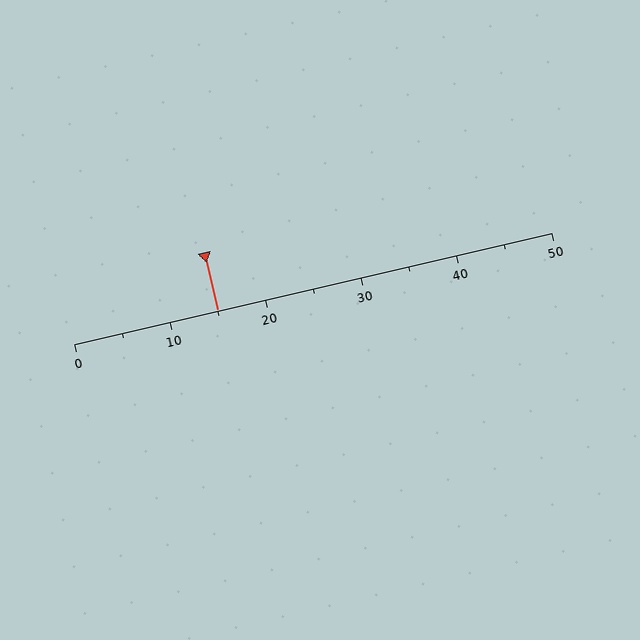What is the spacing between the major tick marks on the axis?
The major ticks are spaced 10 apart.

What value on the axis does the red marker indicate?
The marker indicates approximately 15.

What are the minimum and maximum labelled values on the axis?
The axis runs from 0 to 50.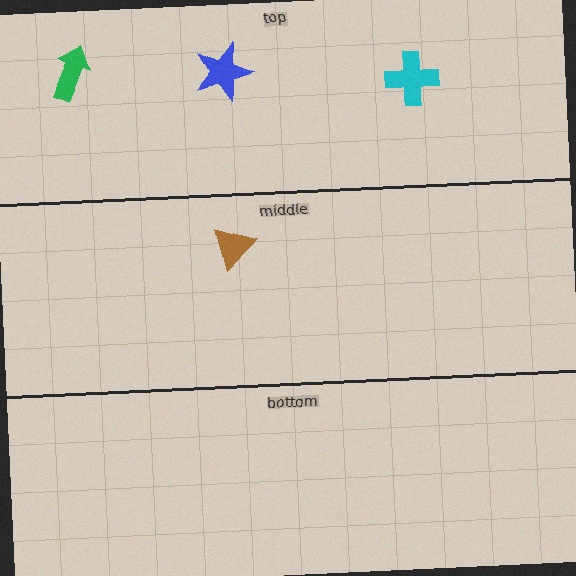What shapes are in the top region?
The green arrow, the cyan cross, the blue star.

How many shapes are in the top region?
3.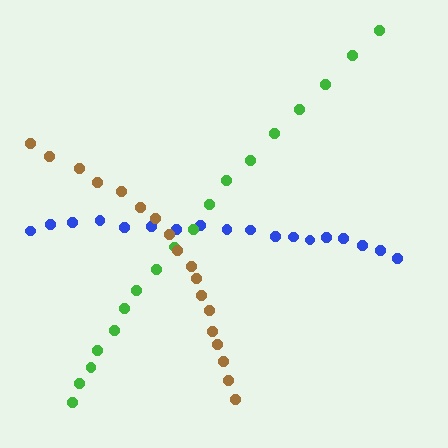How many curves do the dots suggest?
There are 3 distinct paths.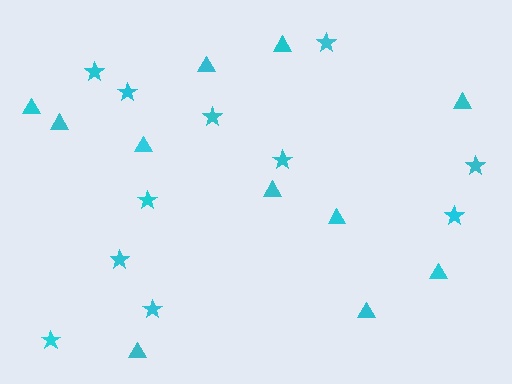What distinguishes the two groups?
There are 2 groups: one group of triangles (11) and one group of stars (11).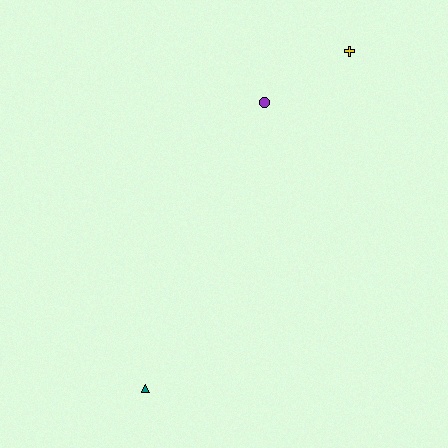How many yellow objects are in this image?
There is 1 yellow object.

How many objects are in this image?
There are 3 objects.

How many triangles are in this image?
There is 1 triangle.